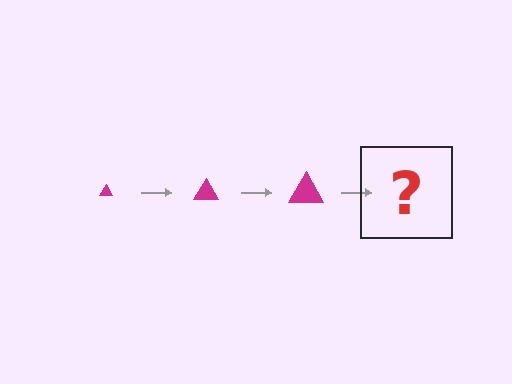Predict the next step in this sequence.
The next step is a magenta triangle, larger than the previous one.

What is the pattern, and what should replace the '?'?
The pattern is that the triangle gets progressively larger each step. The '?' should be a magenta triangle, larger than the previous one.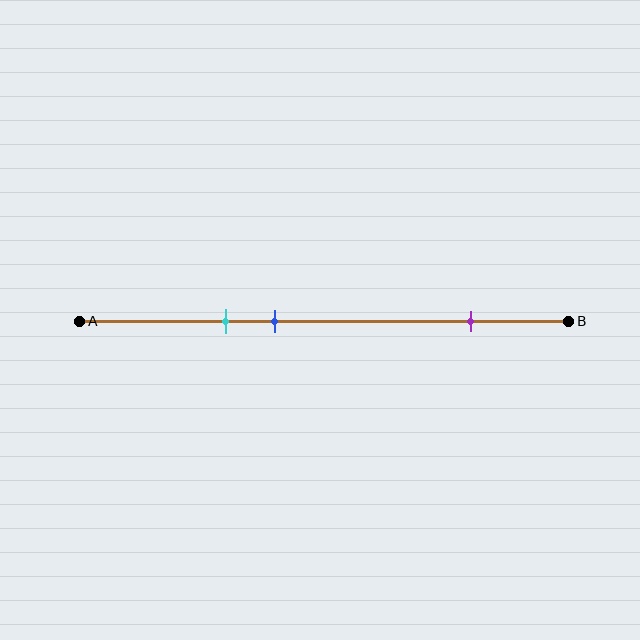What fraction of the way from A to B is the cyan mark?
The cyan mark is approximately 30% (0.3) of the way from A to B.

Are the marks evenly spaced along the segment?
No, the marks are not evenly spaced.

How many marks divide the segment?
There are 3 marks dividing the segment.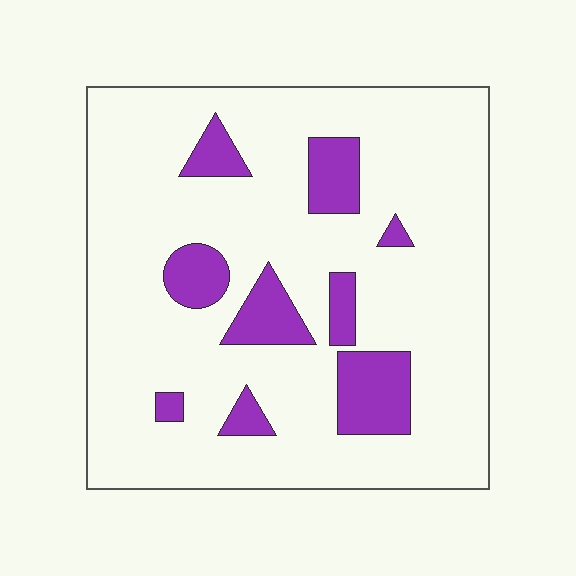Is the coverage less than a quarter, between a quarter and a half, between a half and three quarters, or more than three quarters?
Less than a quarter.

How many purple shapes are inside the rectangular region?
9.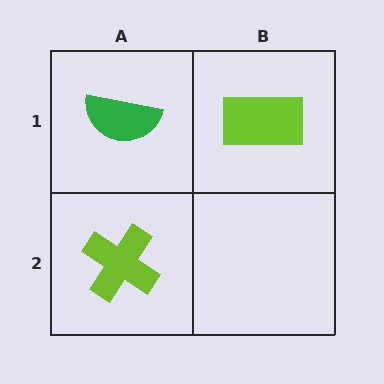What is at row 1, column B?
A lime rectangle.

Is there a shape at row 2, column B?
No, that cell is empty.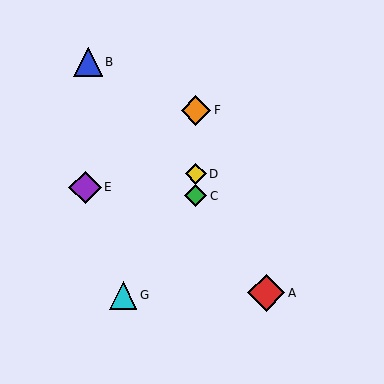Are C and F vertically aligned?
Yes, both are at x≈196.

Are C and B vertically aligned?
No, C is at x≈196 and B is at x≈88.